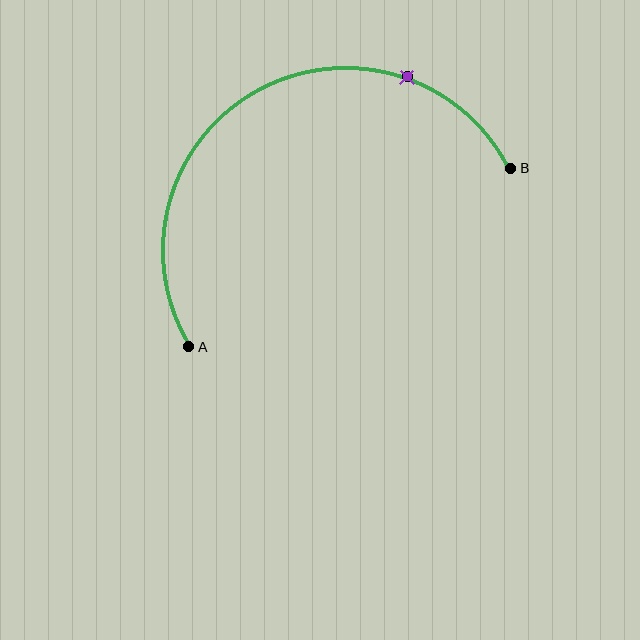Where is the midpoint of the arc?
The arc midpoint is the point on the curve farthest from the straight line joining A and B. It sits above that line.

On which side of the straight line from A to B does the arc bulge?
The arc bulges above the straight line connecting A and B.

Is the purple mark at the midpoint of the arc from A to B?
No. The purple mark lies on the arc but is closer to endpoint B. The arc midpoint would be at the point on the curve equidistant along the arc from both A and B.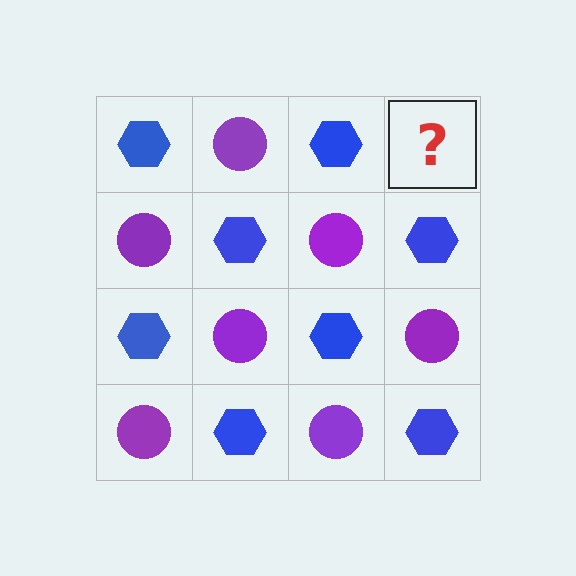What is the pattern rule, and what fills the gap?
The rule is that it alternates blue hexagon and purple circle in a checkerboard pattern. The gap should be filled with a purple circle.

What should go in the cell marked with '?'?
The missing cell should contain a purple circle.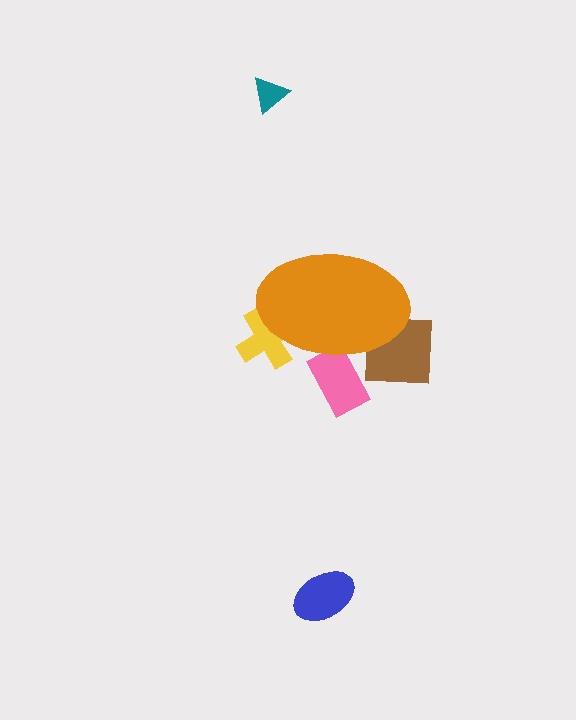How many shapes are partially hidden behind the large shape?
3 shapes are partially hidden.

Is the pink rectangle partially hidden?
Yes, the pink rectangle is partially hidden behind the orange ellipse.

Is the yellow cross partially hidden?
Yes, the yellow cross is partially hidden behind the orange ellipse.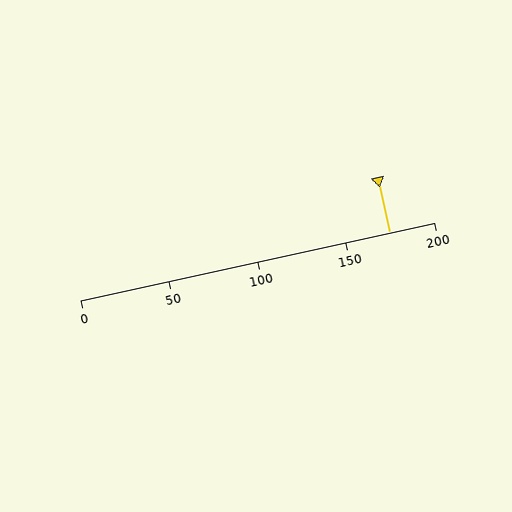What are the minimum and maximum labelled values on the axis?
The axis runs from 0 to 200.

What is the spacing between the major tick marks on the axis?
The major ticks are spaced 50 apart.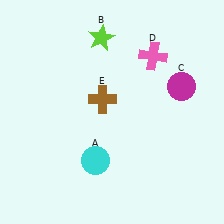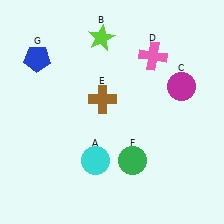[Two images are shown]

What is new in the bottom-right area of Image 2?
A green circle (F) was added in the bottom-right area of Image 2.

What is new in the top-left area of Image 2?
A blue pentagon (G) was added in the top-left area of Image 2.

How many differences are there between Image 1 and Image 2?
There are 2 differences between the two images.